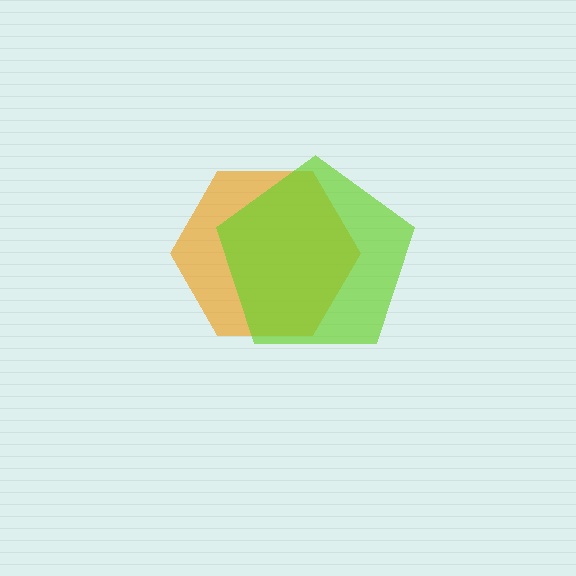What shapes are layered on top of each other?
The layered shapes are: an orange hexagon, a lime pentagon.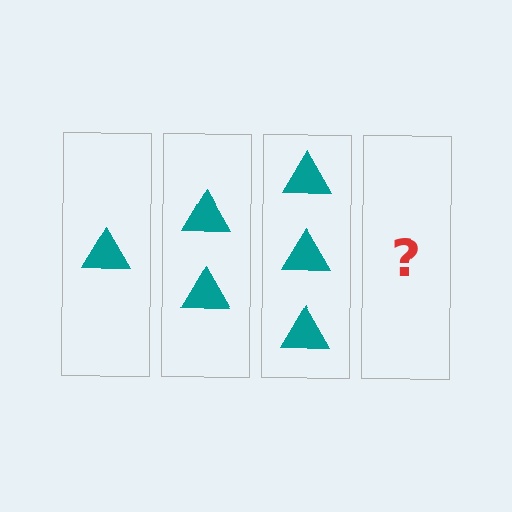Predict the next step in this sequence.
The next step is 4 triangles.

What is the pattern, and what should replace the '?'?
The pattern is that each step adds one more triangle. The '?' should be 4 triangles.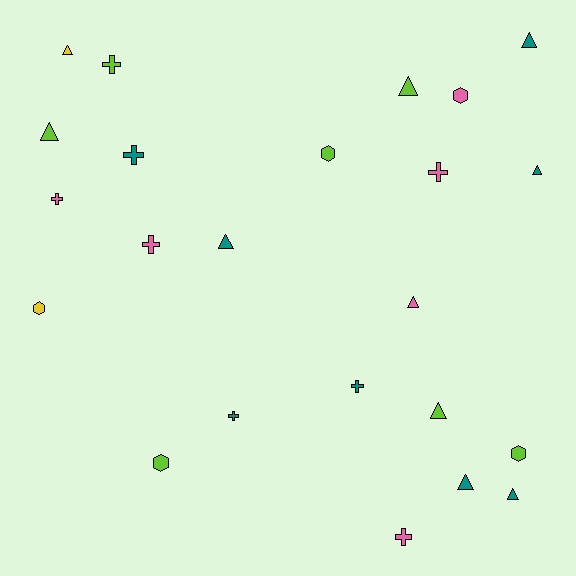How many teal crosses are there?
There are 3 teal crosses.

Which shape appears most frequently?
Triangle, with 10 objects.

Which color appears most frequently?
Teal, with 8 objects.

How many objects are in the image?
There are 23 objects.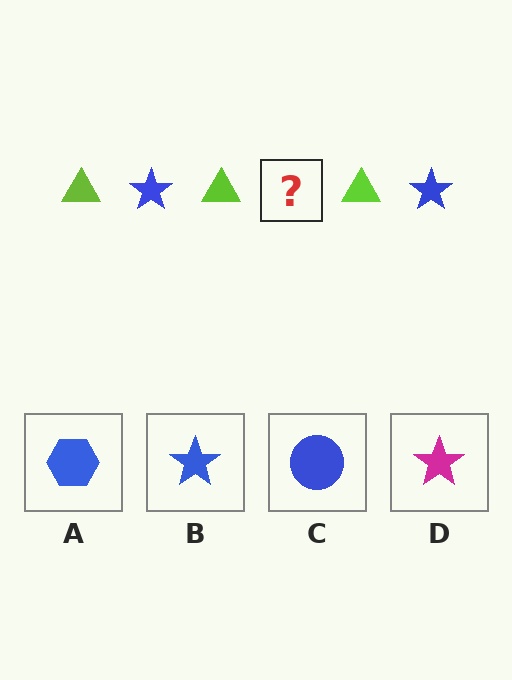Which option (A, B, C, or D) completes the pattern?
B.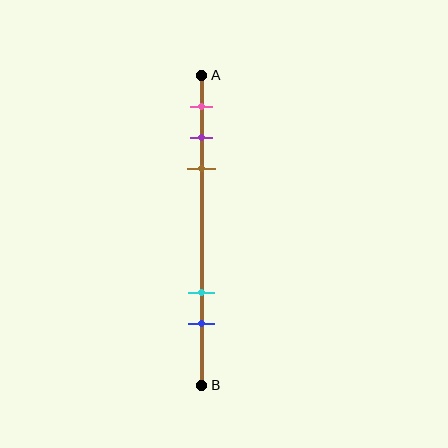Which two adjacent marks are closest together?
The purple and brown marks are the closest adjacent pair.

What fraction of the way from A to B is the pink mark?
The pink mark is approximately 10% (0.1) of the way from A to B.